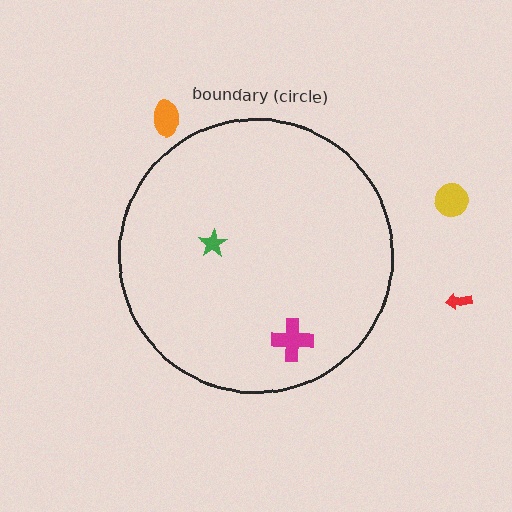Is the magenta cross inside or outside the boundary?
Inside.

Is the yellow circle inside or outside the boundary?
Outside.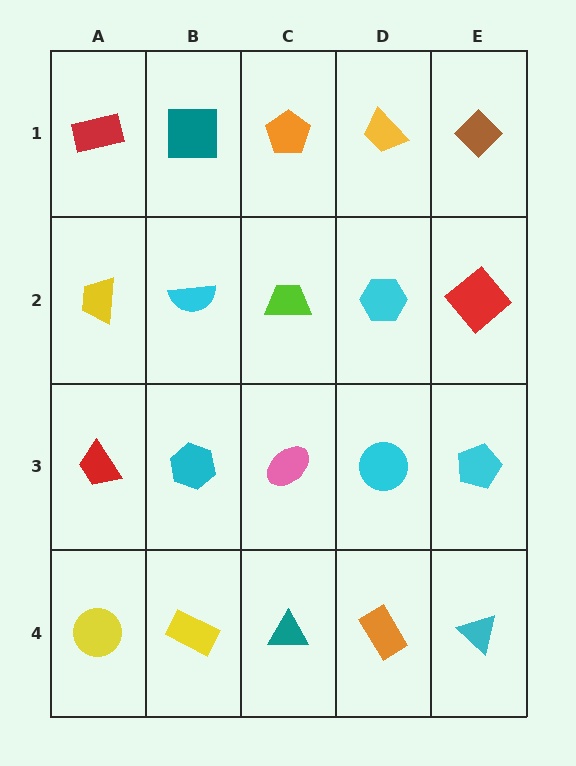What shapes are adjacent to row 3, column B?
A cyan semicircle (row 2, column B), a yellow rectangle (row 4, column B), a red trapezoid (row 3, column A), a pink ellipse (row 3, column C).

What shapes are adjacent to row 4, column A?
A red trapezoid (row 3, column A), a yellow rectangle (row 4, column B).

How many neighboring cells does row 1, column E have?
2.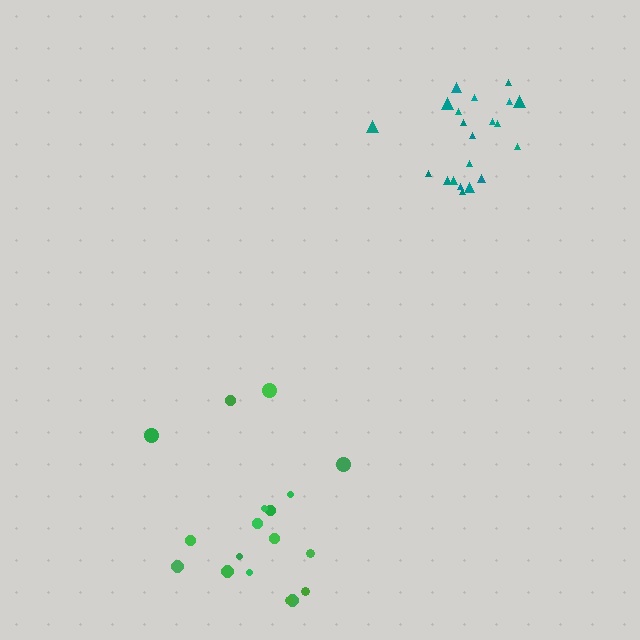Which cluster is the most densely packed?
Teal.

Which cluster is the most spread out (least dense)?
Green.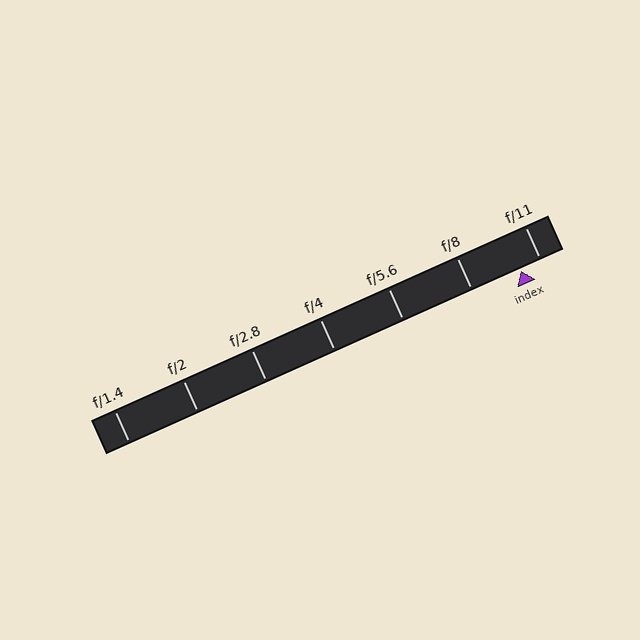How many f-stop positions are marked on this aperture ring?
There are 7 f-stop positions marked.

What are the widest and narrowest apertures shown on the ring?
The widest aperture shown is f/1.4 and the narrowest is f/11.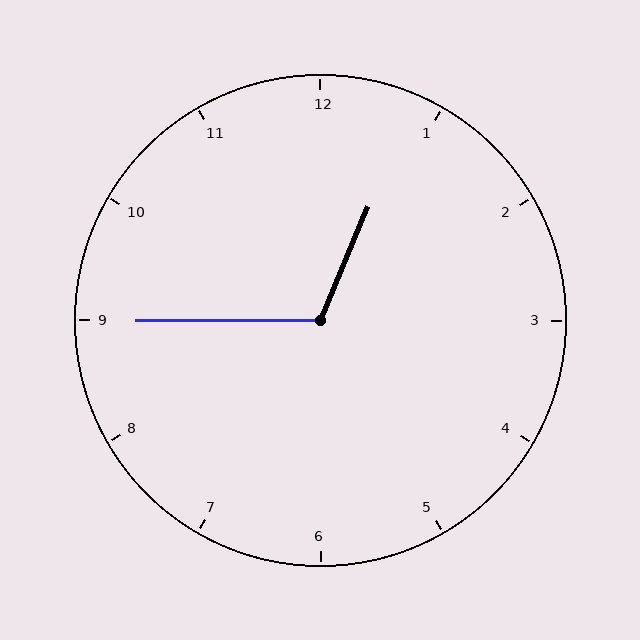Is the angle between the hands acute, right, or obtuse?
It is obtuse.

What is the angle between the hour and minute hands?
Approximately 112 degrees.